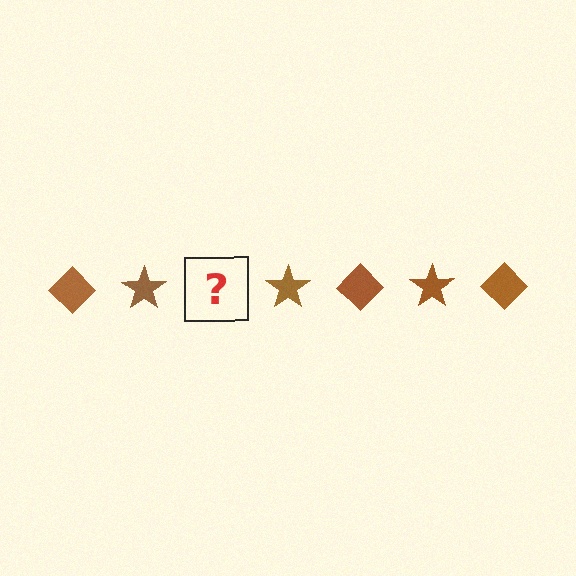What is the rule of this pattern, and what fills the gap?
The rule is that the pattern cycles through diamond, star shapes in brown. The gap should be filled with a brown diamond.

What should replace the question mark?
The question mark should be replaced with a brown diamond.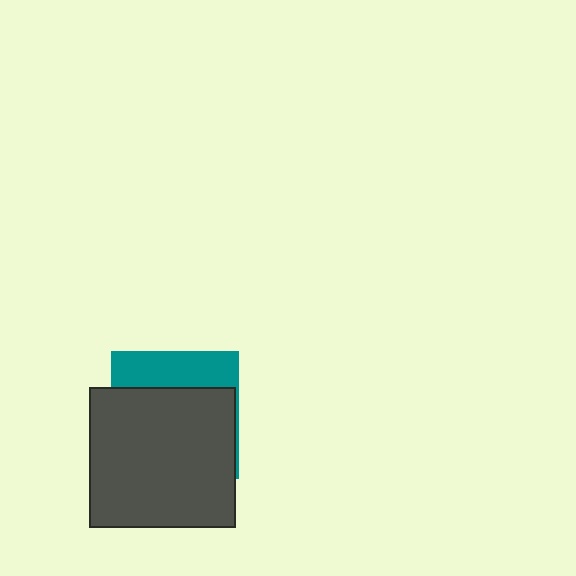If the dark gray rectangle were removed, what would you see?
You would see the complete teal square.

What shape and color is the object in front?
The object in front is a dark gray rectangle.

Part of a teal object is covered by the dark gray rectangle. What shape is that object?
It is a square.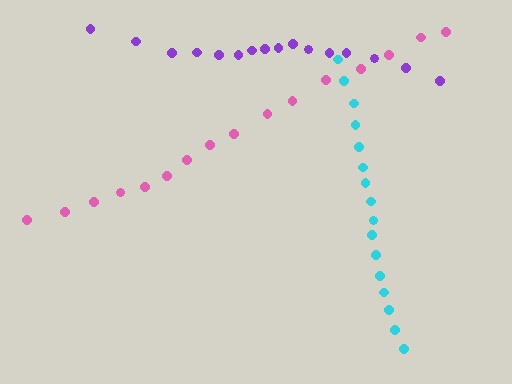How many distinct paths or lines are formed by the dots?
There are 3 distinct paths.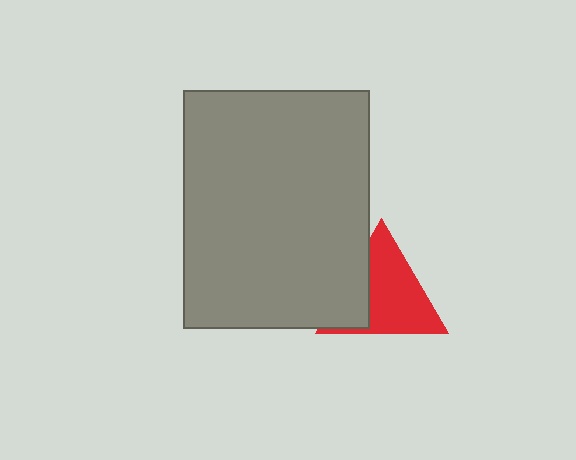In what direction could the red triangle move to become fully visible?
The red triangle could move right. That would shift it out from behind the gray rectangle entirely.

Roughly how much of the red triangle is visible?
Most of it is visible (roughly 69%).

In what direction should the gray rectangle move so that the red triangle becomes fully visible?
The gray rectangle should move left. That is the shortest direction to clear the overlap and leave the red triangle fully visible.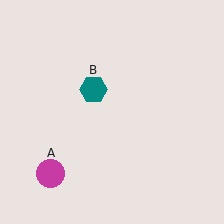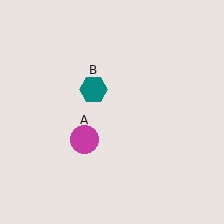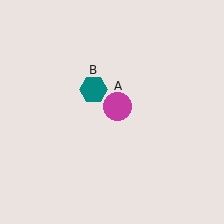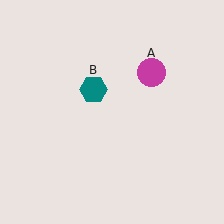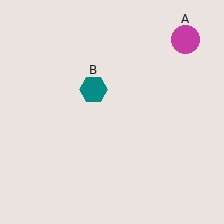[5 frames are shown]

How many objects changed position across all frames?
1 object changed position: magenta circle (object A).